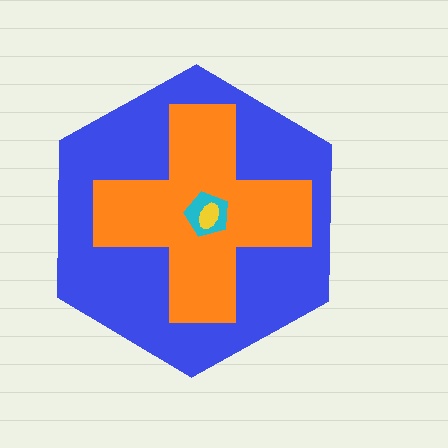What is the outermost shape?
The blue hexagon.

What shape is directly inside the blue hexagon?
The orange cross.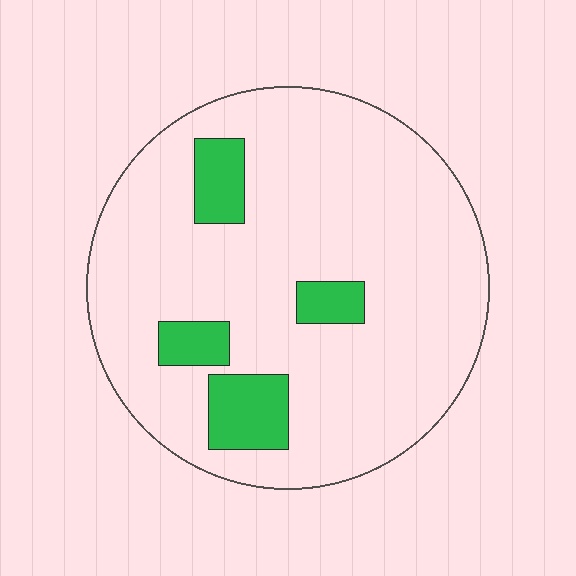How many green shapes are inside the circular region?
4.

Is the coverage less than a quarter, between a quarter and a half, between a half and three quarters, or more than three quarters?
Less than a quarter.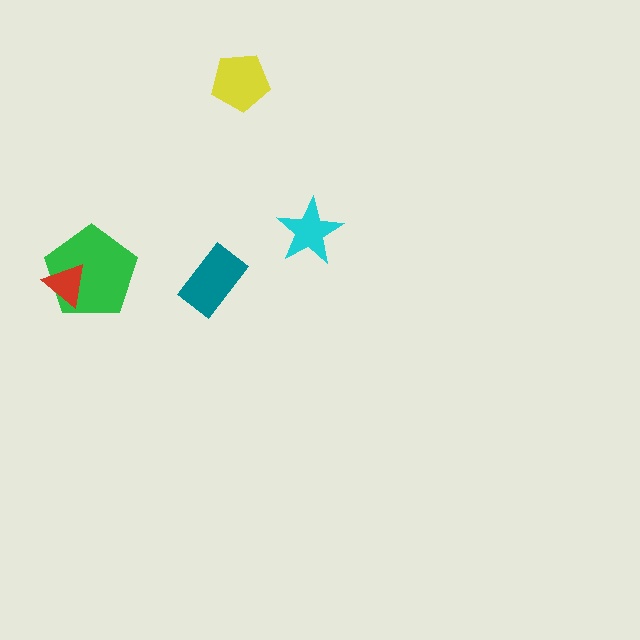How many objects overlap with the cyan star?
0 objects overlap with the cyan star.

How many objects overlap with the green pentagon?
1 object overlaps with the green pentagon.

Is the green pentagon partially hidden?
Yes, it is partially covered by another shape.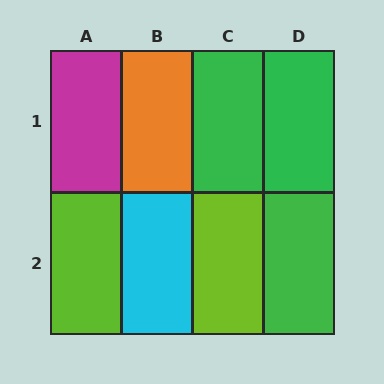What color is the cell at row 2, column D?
Green.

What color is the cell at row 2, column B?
Cyan.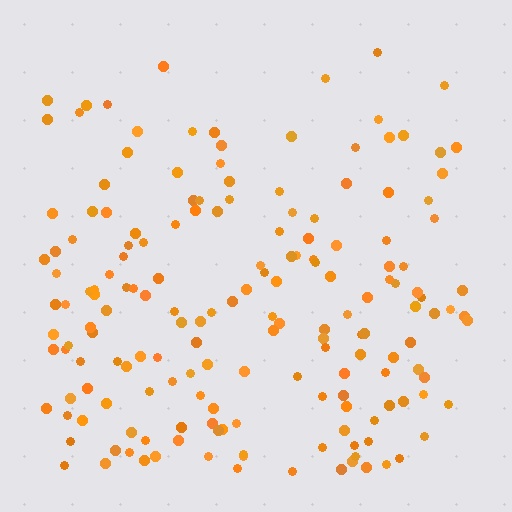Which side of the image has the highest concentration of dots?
The bottom.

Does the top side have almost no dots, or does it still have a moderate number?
Still a moderate number, just noticeably fewer than the bottom.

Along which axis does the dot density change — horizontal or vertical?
Vertical.